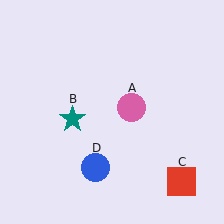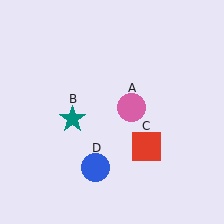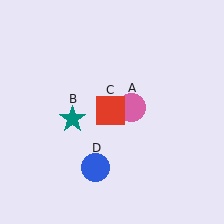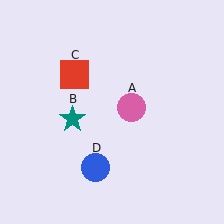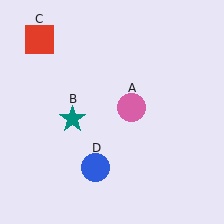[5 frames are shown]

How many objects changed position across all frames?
1 object changed position: red square (object C).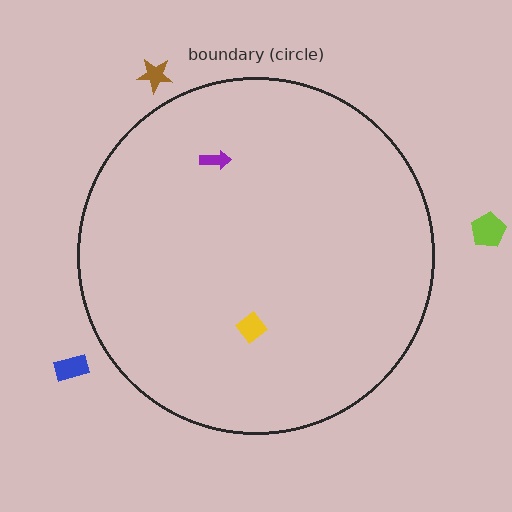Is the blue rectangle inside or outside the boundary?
Outside.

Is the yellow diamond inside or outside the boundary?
Inside.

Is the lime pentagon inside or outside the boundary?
Outside.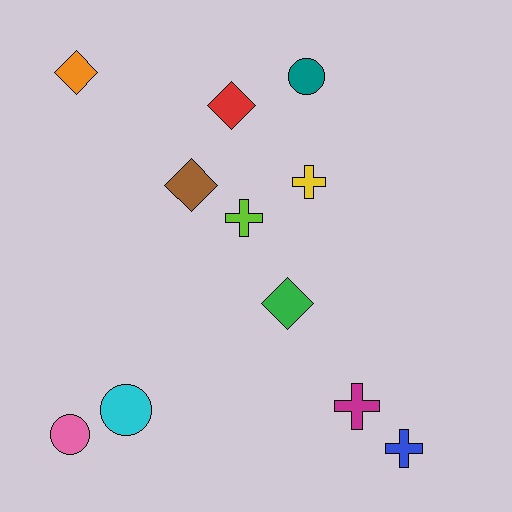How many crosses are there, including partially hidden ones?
There are 4 crosses.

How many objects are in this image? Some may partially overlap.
There are 11 objects.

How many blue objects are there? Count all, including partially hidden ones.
There is 1 blue object.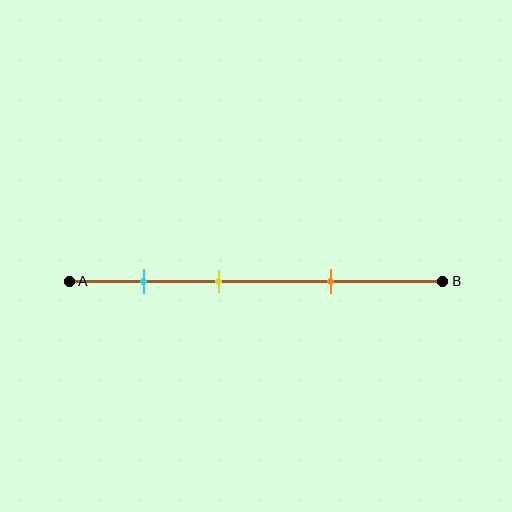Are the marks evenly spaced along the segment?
Yes, the marks are approximately evenly spaced.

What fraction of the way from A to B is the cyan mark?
The cyan mark is approximately 20% (0.2) of the way from A to B.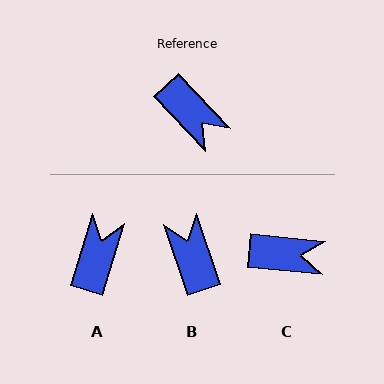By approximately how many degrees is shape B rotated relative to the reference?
Approximately 155 degrees counter-clockwise.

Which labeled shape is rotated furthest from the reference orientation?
B, about 155 degrees away.